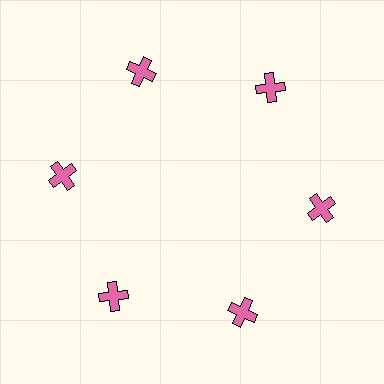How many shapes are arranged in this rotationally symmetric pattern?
There are 6 shapes, arranged in 6 groups of 1.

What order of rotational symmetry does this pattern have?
This pattern has 6-fold rotational symmetry.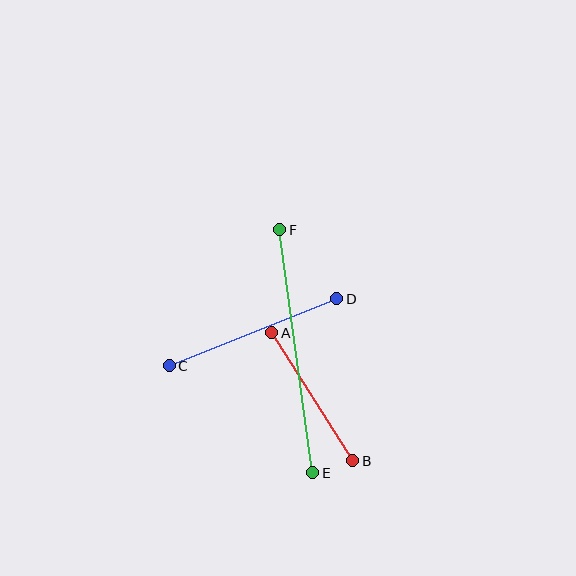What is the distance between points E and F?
The distance is approximately 245 pixels.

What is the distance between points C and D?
The distance is approximately 180 pixels.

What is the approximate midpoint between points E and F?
The midpoint is at approximately (296, 351) pixels.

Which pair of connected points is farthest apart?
Points E and F are farthest apart.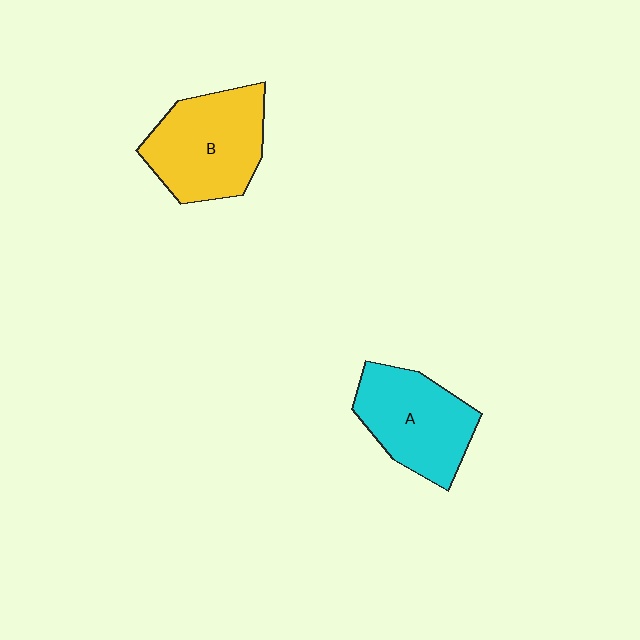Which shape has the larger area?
Shape B (yellow).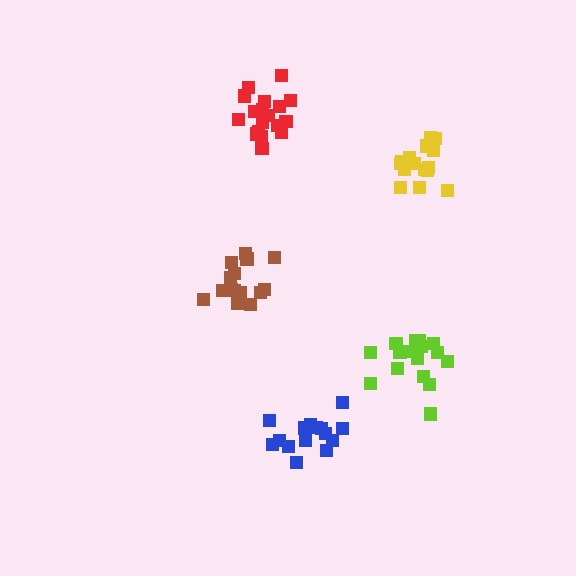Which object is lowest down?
The blue cluster is bottommost.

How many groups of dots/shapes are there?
There are 5 groups.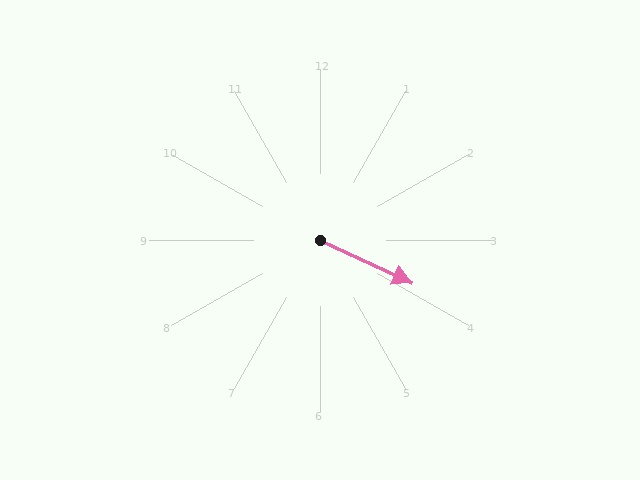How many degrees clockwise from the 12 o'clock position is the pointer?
Approximately 115 degrees.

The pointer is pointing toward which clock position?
Roughly 4 o'clock.